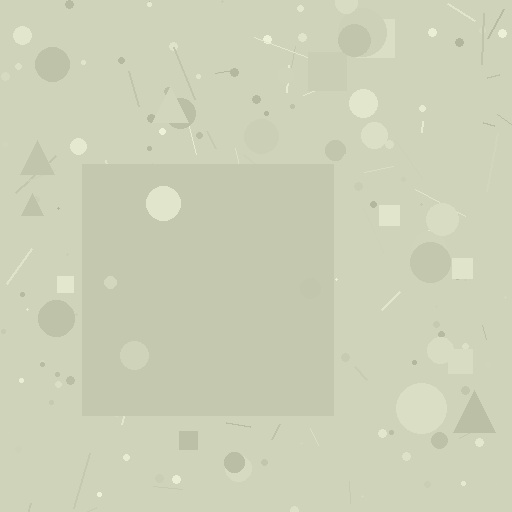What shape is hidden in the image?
A square is hidden in the image.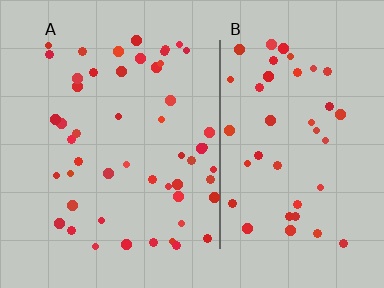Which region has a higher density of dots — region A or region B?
A (the left).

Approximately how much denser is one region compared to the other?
Approximately 1.2× — region A over region B.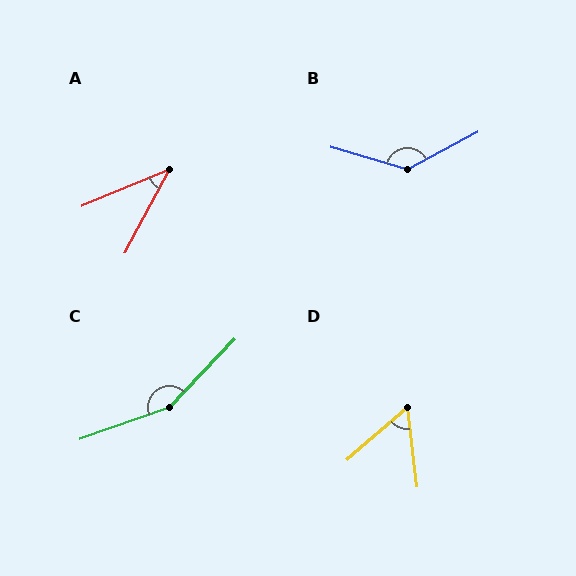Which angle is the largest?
C, at approximately 153 degrees.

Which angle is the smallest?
A, at approximately 40 degrees.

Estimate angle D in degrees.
Approximately 56 degrees.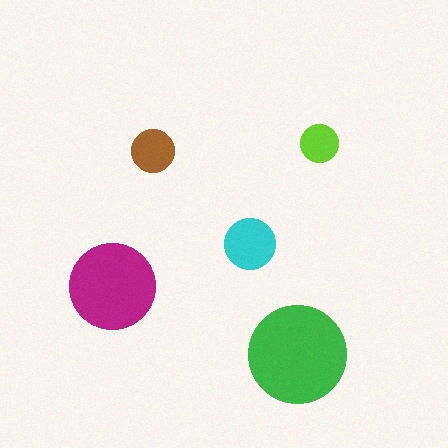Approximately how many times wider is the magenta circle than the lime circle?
About 2 times wider.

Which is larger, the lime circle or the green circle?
The green one.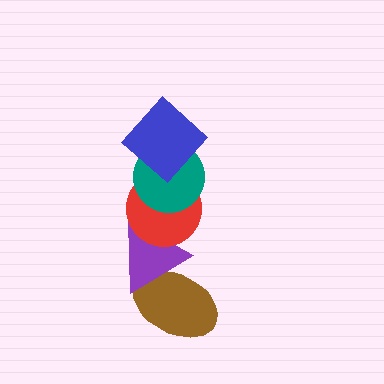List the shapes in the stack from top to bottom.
From top to bottom: the blue diamond, the teal circle, the red circle, the purple triangle, the brown ellipse.